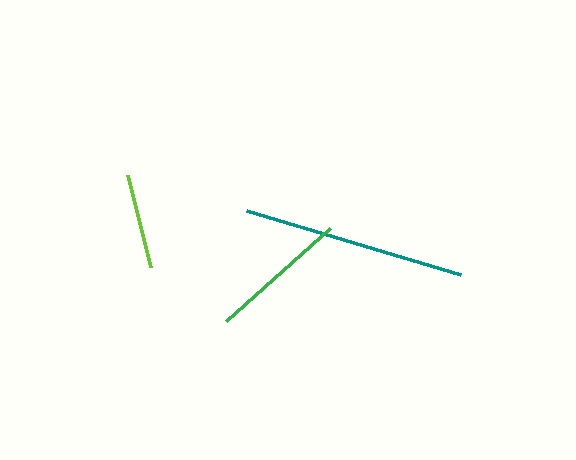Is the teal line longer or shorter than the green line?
The teal line is longer than the green line.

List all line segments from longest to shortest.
From longest to shortest: teal, green, lime.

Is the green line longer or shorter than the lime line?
The green line is longer than the lime line.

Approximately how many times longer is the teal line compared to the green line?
The teal line is approximately 1.6 times the length of the green line.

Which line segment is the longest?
The teal line is the longest at approximately 223 pixels.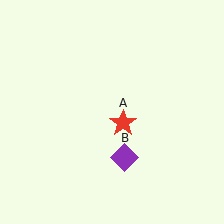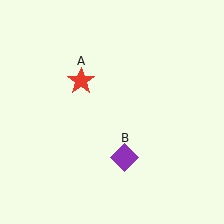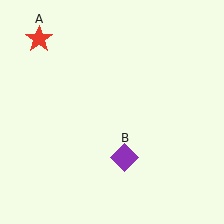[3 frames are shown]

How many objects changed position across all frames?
1 object changed position: red star (object A).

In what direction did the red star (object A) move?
The red star (object A) moved up and to the left.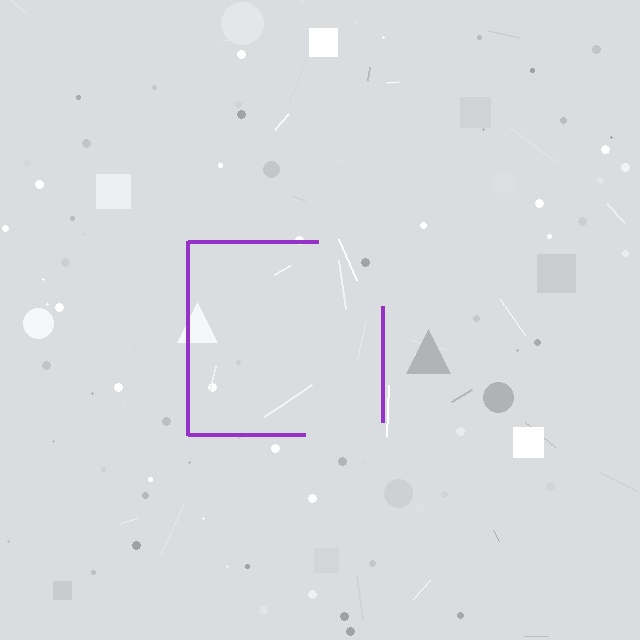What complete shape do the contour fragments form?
The contour fragments form a square.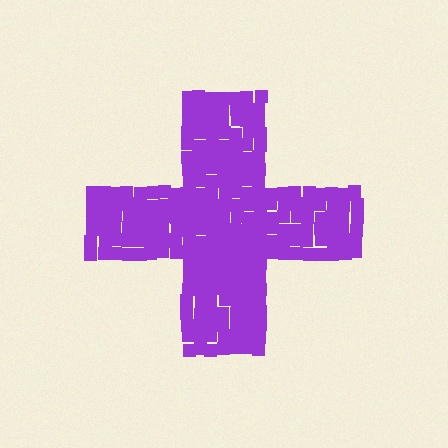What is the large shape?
The large shape is a cross.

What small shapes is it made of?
It is made of small squares.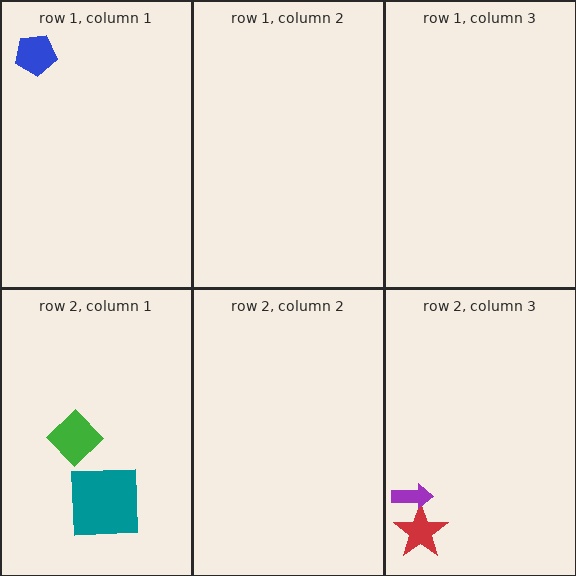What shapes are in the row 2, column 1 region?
The green diamond, the teal square.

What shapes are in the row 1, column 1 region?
The blue pentagon.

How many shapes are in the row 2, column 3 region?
2.